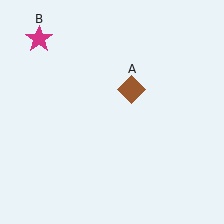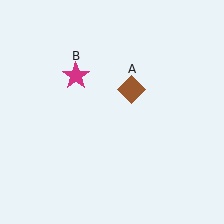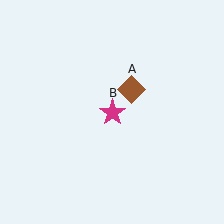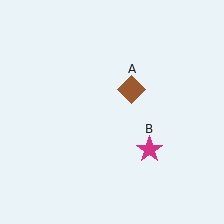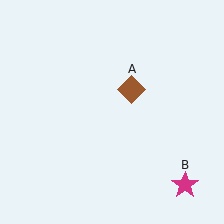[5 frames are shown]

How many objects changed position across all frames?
1 object changed position: magenta star (object B).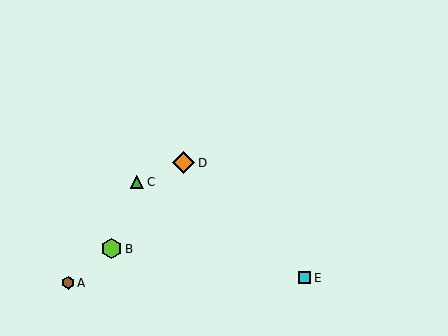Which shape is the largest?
The orange diamond (labeled D) is the largest.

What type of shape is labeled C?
Shape C is a green triangle.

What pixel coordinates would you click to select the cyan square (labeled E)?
Click at (304, 278) to select the cyan square E.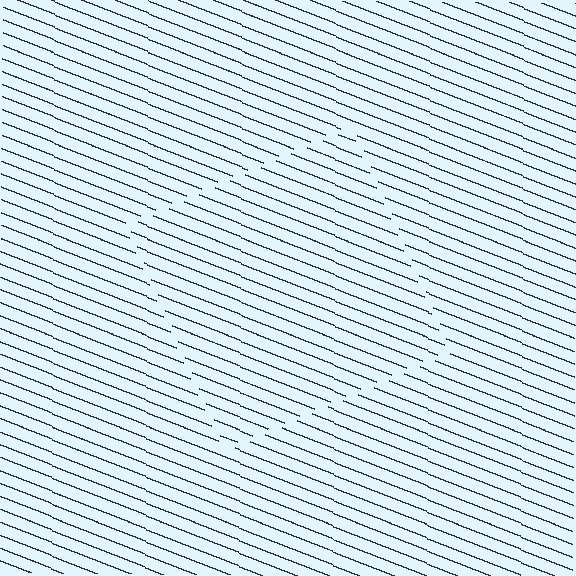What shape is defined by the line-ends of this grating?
An illusory square. The interior of the shape contains the same grating, shifted by half a period — the contour is defined by the phase discontinuity where line-ends from the inner and outer gratings abut.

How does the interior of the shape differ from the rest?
The interior of the shape contains the same grating, shifted by half a period — the contour is defined by the phase discontinuity where line-ends from the inner and outer gratings abut.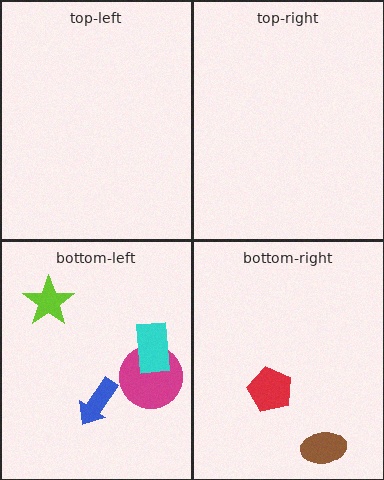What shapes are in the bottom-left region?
The magenta circle, the cyan rectangle, the blue arrow, the lime star.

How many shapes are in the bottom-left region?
4.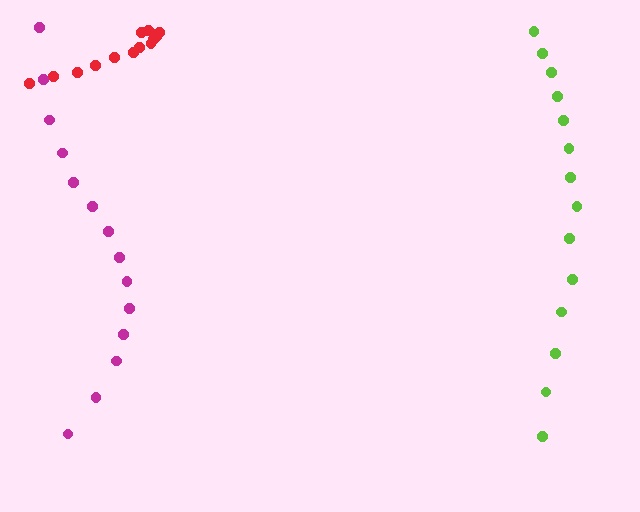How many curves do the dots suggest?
There are 3 distinct paths.